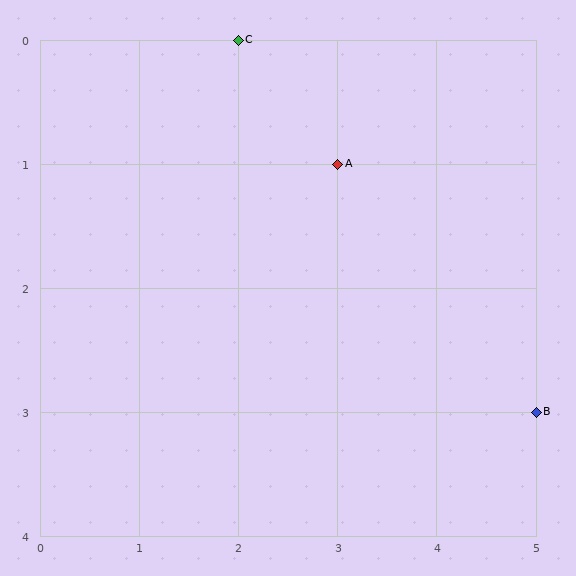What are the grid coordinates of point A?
Point A is at grid coordinates (3, 1).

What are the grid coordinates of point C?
Point C is at grid coordinates (2, 0).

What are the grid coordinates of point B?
Point B is at grid coordinates (5, 3).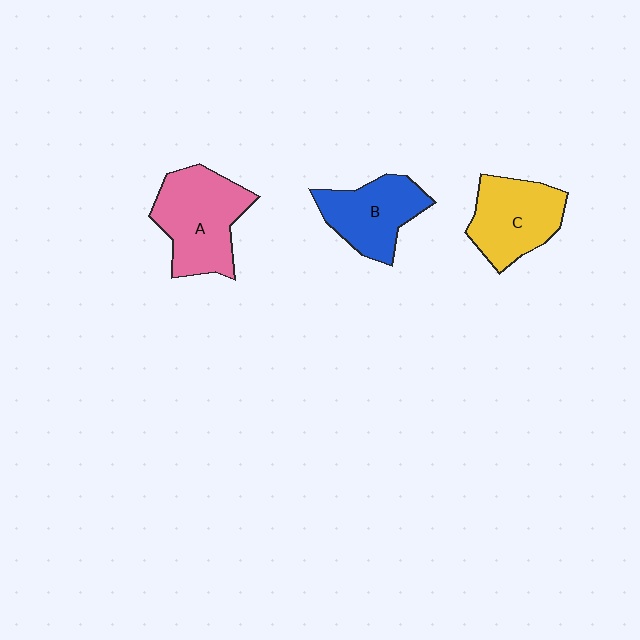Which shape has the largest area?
Shape A (pink).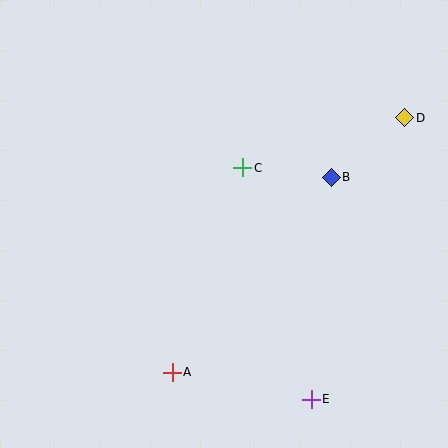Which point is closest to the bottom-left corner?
Point A is closest to the bottom-left corner.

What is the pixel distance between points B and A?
The distance between B and A is 251 pixels.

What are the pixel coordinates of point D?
Point D is at (405, 118).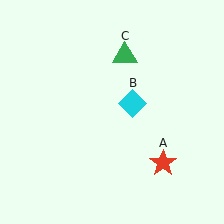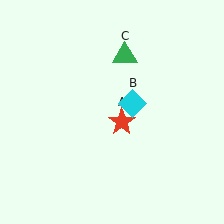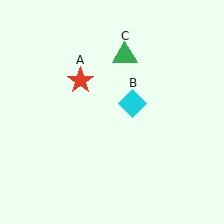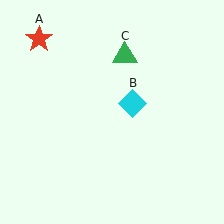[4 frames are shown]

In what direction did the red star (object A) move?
The red star (object A) moved up and to the left.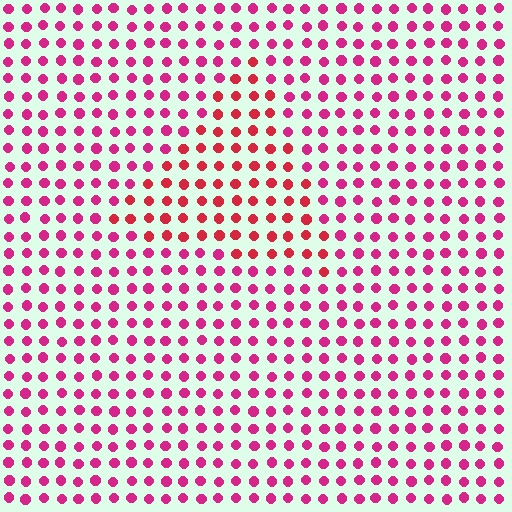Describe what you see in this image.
The image is filled with small magenta elements in a uniform arrangement. A triangle-shaped region is visible where the elements are tinted to a slightly different hue, forming a subtle color boundary.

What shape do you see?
I see a triangle.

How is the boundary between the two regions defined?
The boundary is defined purely by a slight shift in hue (about 26 degrees). Spacing, size, and orientation are identical on both sides.